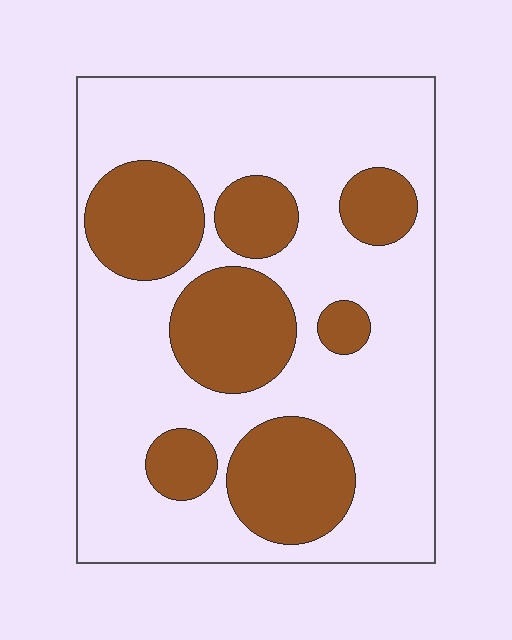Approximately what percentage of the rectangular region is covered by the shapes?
Approximately 30%.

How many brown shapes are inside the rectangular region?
7.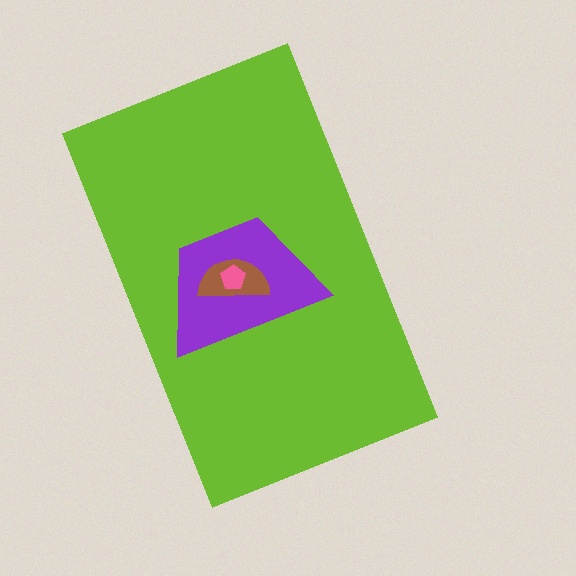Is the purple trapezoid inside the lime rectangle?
Yes.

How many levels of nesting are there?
4.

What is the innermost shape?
The pink pentagon.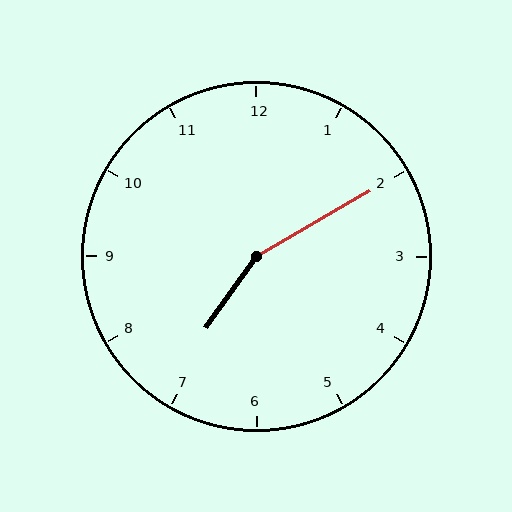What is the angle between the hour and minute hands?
Approximately 155 degrees.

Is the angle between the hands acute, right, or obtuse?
It is obtuse.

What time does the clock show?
7:10.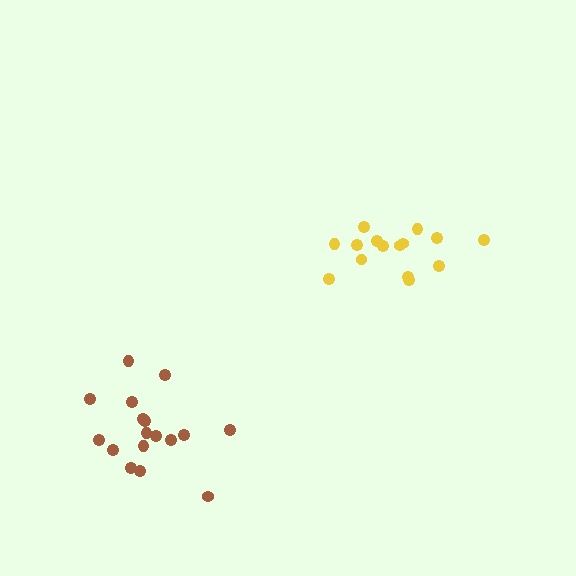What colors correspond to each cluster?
The clusters are colored: yellow, brown.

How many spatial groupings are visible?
There are 2 spatial groupings.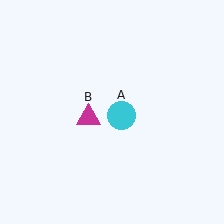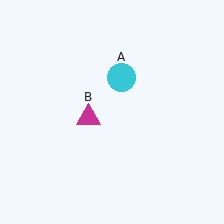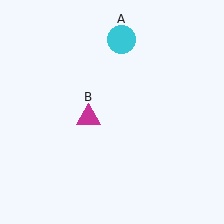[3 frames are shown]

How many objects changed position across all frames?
1 object changed position: cyan circle (object A).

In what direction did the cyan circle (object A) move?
The cyan circle (object A) moved up.